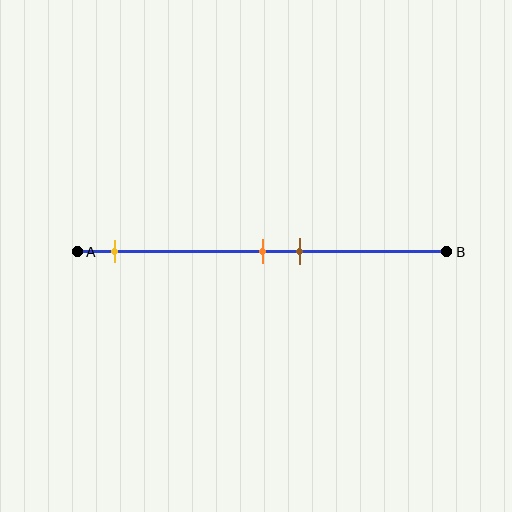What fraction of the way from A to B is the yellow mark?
The yellow mark is approximately 10% (0.1) of the way from A to B.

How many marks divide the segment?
There are 3 marks dividing the segment.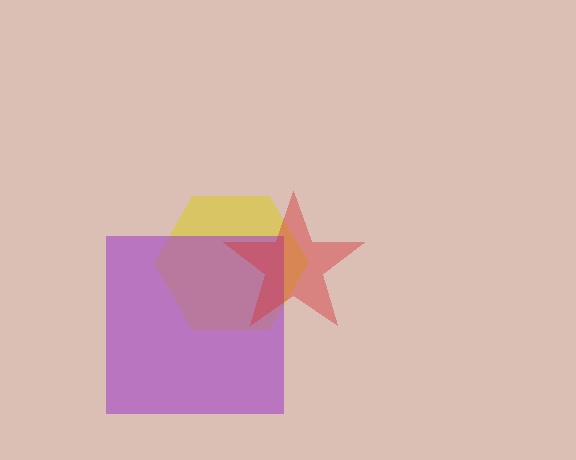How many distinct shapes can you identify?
There are 3 distinct shapes: a yellow hexagon, a purple square, a red star.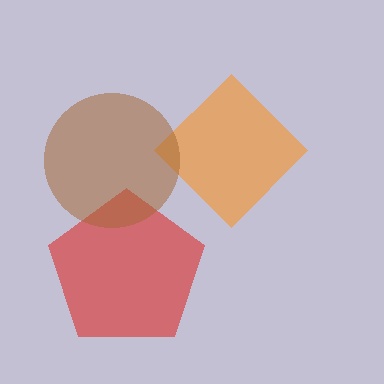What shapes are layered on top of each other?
The layered shapes are: an orange diamond, a red pentagon, a brown circle.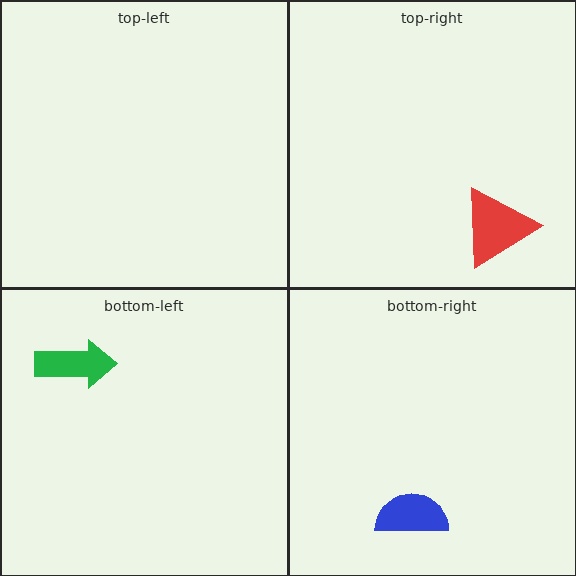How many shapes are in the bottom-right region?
1.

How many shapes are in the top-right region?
1.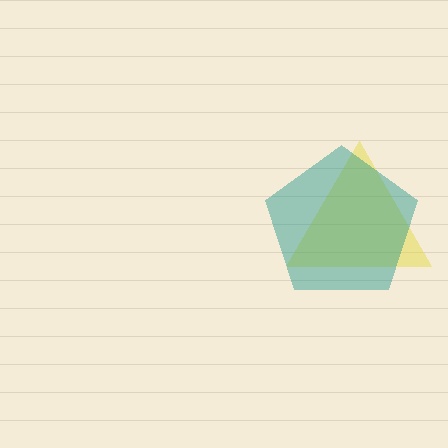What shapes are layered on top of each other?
The layered shapes are: a yellow triangle, a teal pentagon.